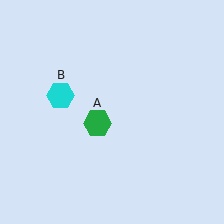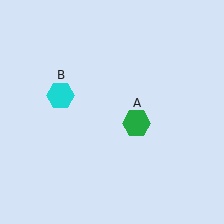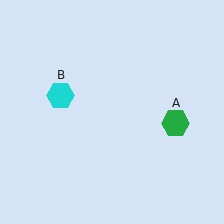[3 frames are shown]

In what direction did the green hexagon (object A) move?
The green hexagon (object A) moved right.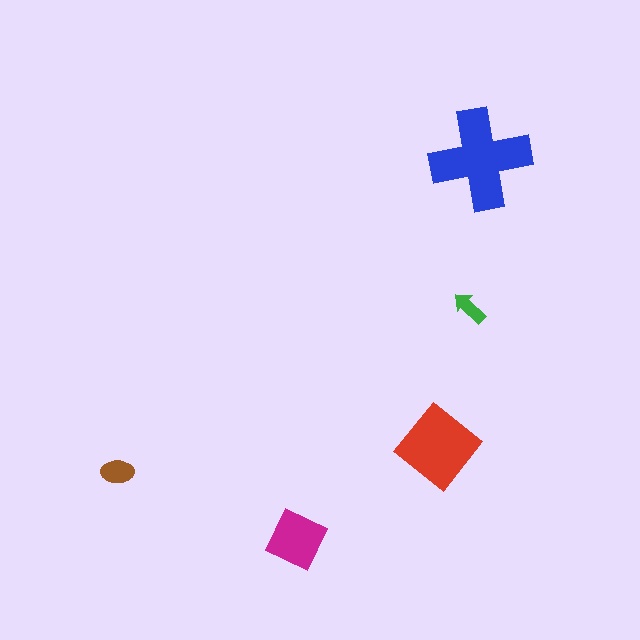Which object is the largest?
The blue cross.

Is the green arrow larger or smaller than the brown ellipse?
Smaller.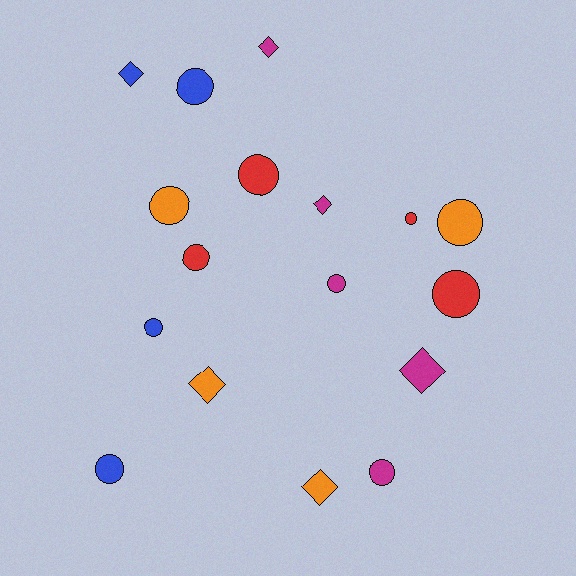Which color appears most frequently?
Magenta, with 5 objects.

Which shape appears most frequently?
Circle, with 11 objects.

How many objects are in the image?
There are 17 objects.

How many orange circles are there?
There are 2 orange circles.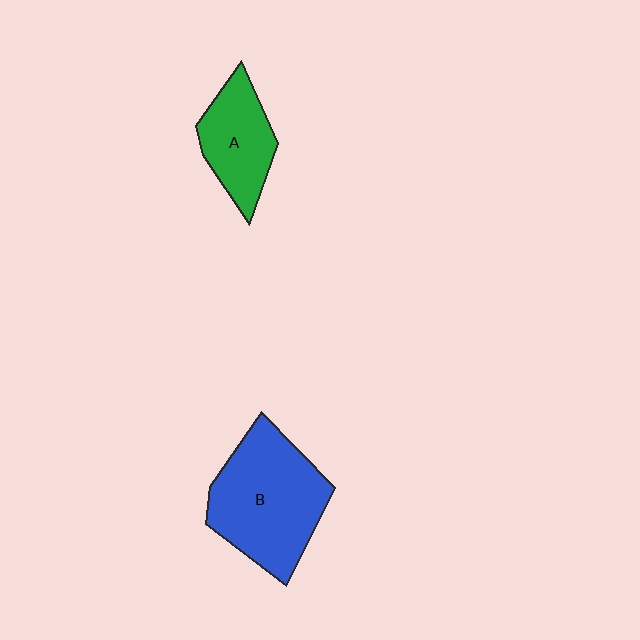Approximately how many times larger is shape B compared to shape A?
Approximately 1.7 times.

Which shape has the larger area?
Shape B (blue).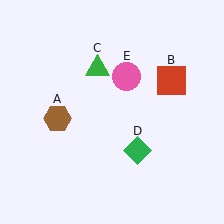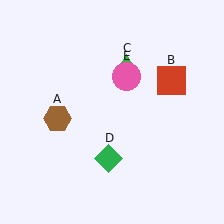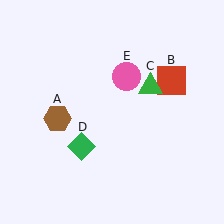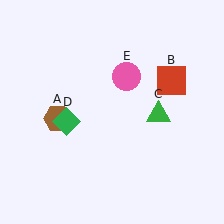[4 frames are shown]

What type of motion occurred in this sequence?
The green triangle (object C), green diamond (object D) rotated clockwise around the center of the scene.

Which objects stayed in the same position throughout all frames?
Brown hexagon (object A) and red square (object B) and pink circle (object E) remained stationary.